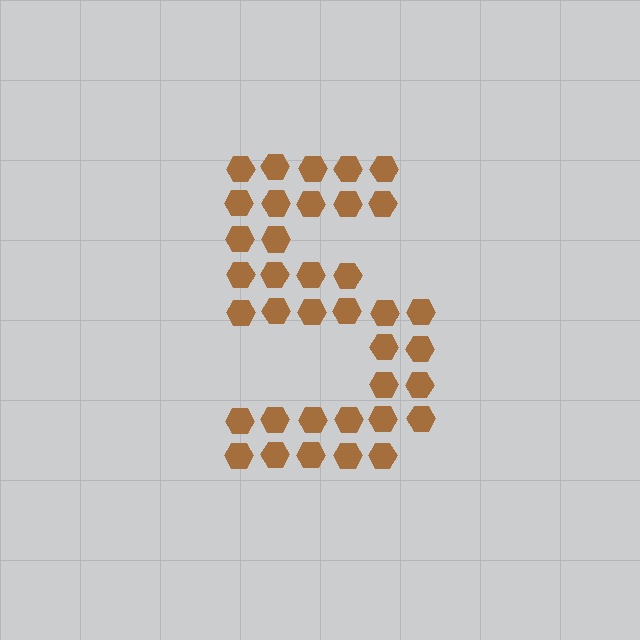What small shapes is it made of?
It is made of small hexagons.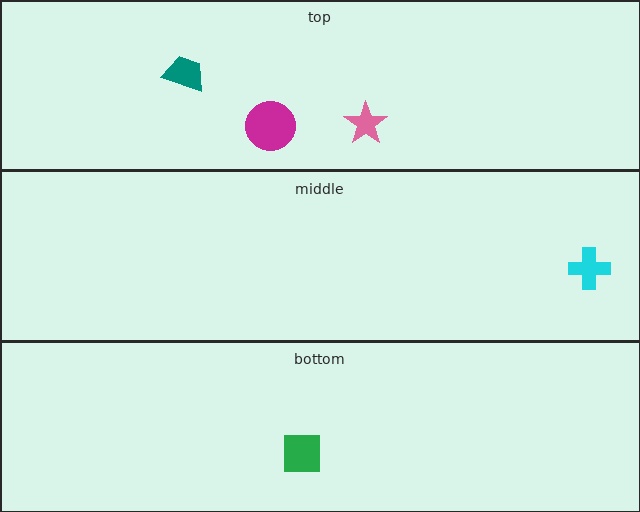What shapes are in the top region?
The magenta circle, the pink star, the teal trapezoid.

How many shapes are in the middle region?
1.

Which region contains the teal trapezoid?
The top region.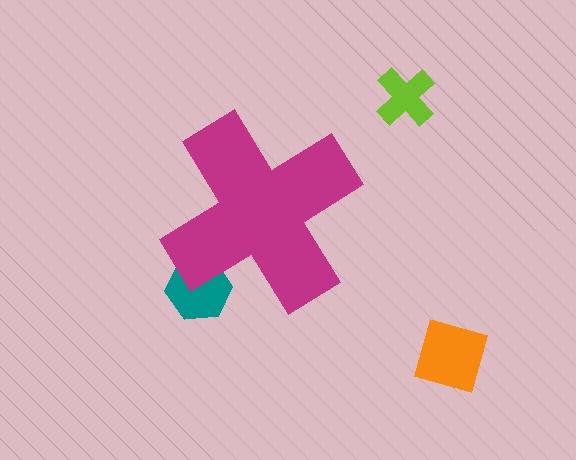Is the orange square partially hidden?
No, the orange square is fully visible.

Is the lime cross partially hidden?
No, the lime cross is fully visible.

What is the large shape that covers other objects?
A magenta cross.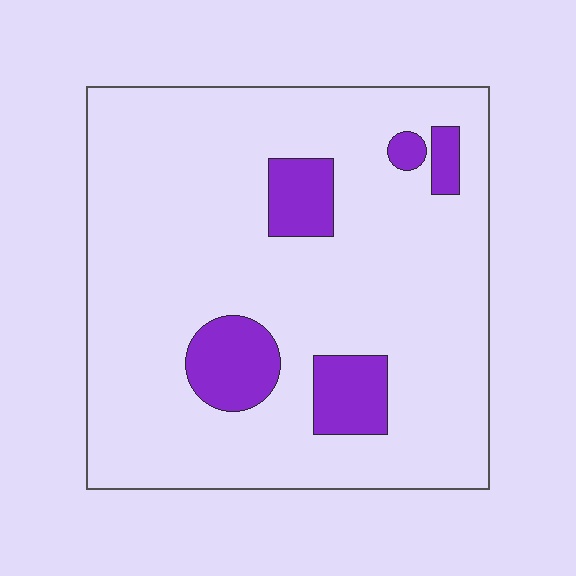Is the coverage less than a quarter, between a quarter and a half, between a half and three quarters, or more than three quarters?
Less than a quarter.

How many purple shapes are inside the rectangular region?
5.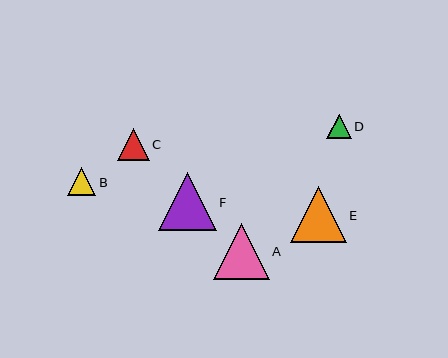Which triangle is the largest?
Triangle F is the largest with a size of approximately 58 pixels.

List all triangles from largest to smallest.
From largest to smallest: F, E, A, C, B, D.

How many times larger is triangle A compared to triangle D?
Triangle A is approximately 2.3 times the size of triangle D.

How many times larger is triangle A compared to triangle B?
Triangle A is approximately 2.0 times the size of triangle B.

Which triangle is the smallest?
Triangle D is the smallest with a size of approximately 25 pixels.